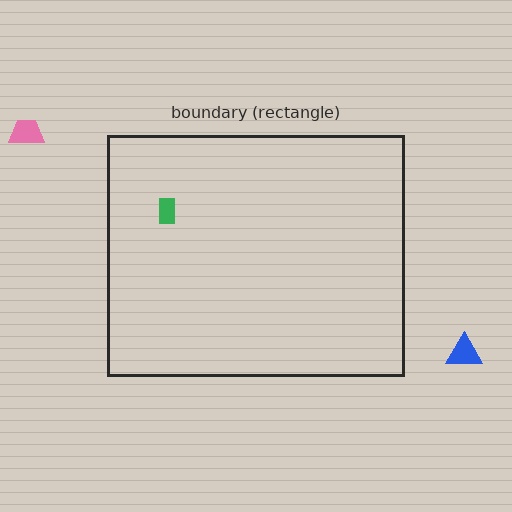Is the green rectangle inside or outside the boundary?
Inside.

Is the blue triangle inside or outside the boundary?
Outside.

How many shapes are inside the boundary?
1 inside, 2 outside.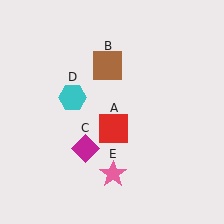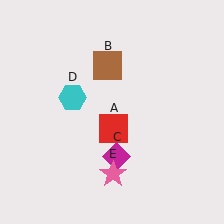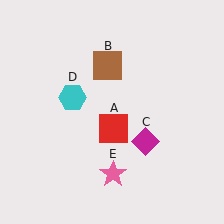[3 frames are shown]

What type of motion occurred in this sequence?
The magenta diamond (object C) rotated counterclockwise around the center of the scene.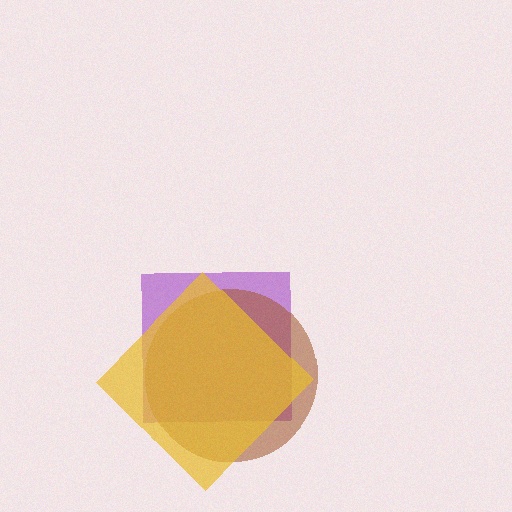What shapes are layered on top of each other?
The layered shapes are: a purple square, a brown circle, a yellow diamond.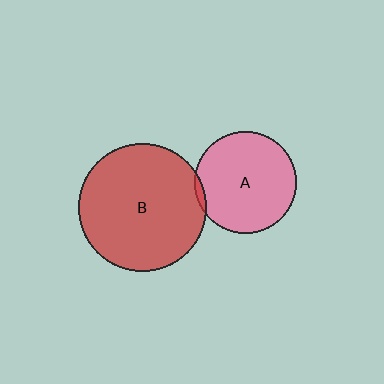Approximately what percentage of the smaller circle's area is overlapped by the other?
Approximately 5%.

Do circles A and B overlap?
Yes.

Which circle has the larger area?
Circle B (red).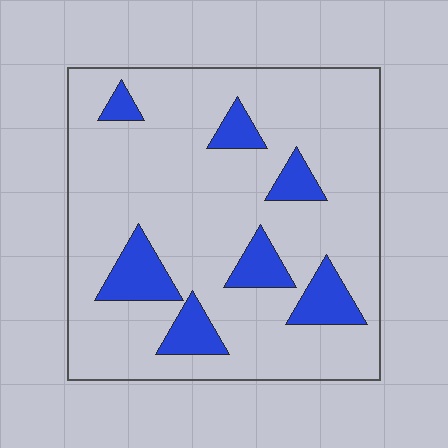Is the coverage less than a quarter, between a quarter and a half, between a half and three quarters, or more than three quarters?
Less than a quarter.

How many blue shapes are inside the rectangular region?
7.